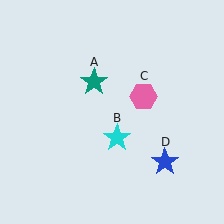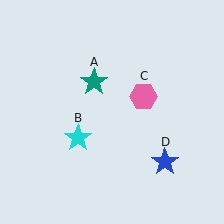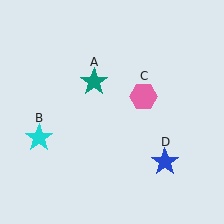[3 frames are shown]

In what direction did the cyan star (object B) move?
The cyan star (object B) moved left.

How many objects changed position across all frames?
1 object changed position: cyan star (object B).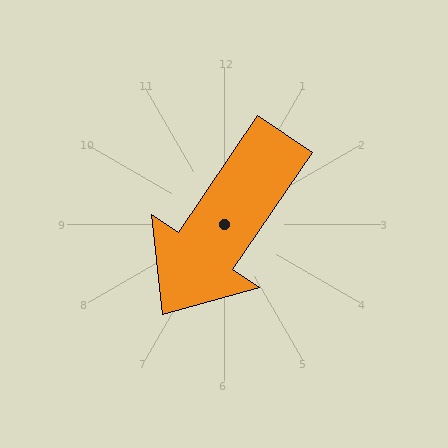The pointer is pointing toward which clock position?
Roughly 7 o'clock.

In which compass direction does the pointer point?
Southwest.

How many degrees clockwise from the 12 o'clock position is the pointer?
Approximately 214 degrees.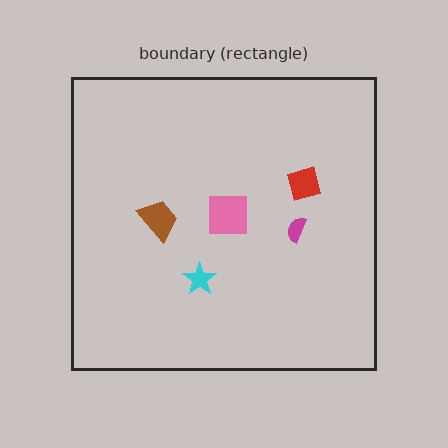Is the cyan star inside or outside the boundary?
Inside.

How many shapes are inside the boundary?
5 inside, 0 outside.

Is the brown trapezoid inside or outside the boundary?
Inside.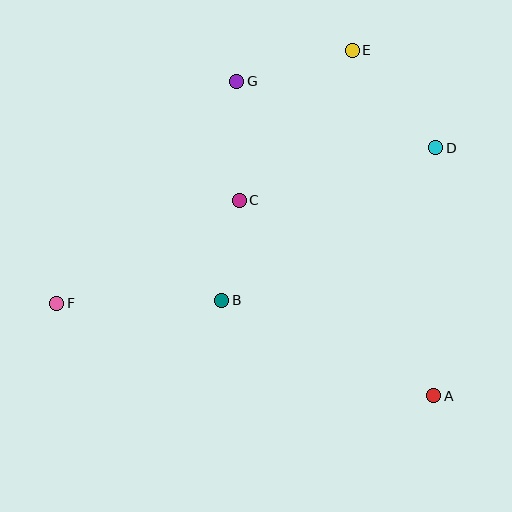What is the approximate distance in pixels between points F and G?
The distance between F and G is approximately 286 pixels.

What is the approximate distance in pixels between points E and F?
The distance between E and F is approximately 389 pixels.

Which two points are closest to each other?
Points B and C are closest to each other.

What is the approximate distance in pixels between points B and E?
The distance between B and E is approximately 282 pixels.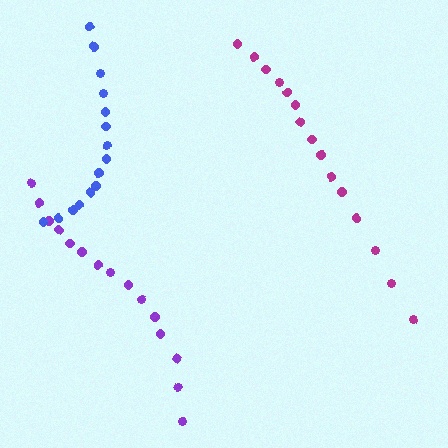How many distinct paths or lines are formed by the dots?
There are 3 distinct paths.